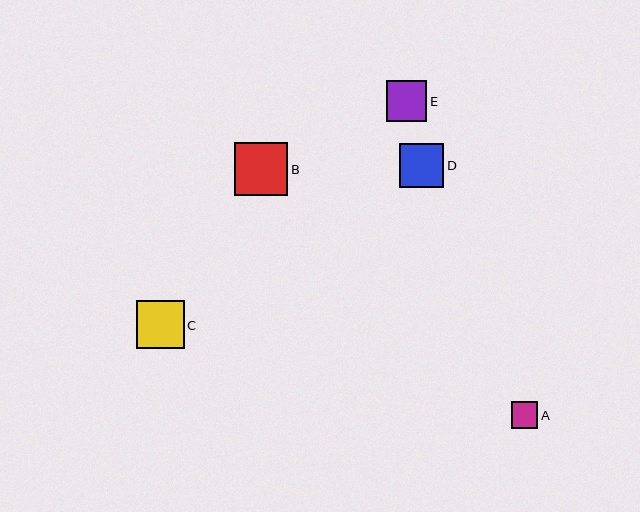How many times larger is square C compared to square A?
Square C is approximately 1.8 times the size of square A.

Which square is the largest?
Square B is the largest with a size of approximately 53 pixels.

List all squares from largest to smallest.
From largest to smallest: B, C, D, E, A.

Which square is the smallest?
Square A is the smallest with a size of approximately 27 pixels.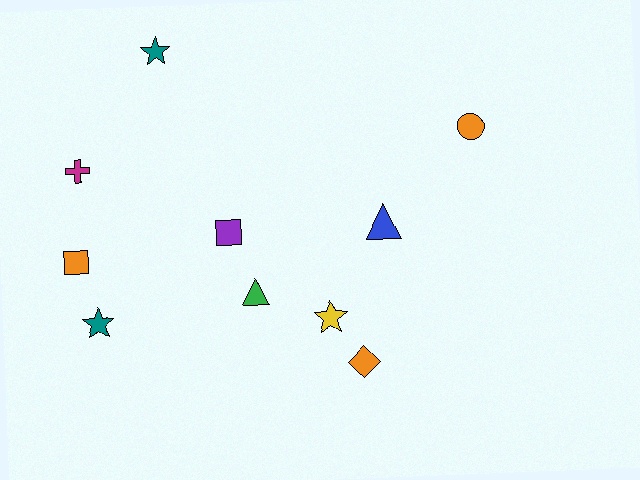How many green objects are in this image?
There is 1 green object.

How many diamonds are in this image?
There is 1 diamond.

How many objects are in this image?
There are 10 objects.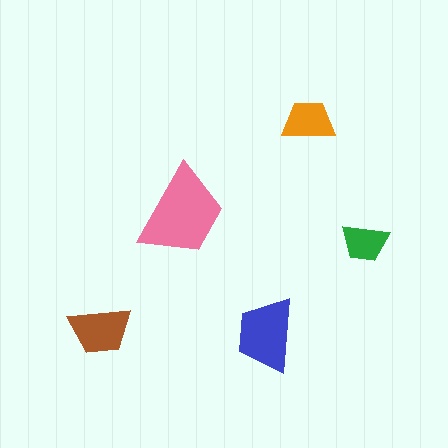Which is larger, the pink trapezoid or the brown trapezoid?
The pink one.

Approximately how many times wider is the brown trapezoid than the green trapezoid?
About 1.5 times wider.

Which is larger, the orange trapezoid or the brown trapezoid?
The brown one.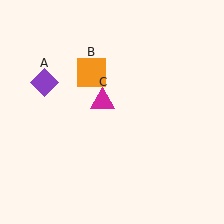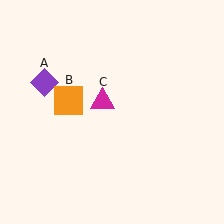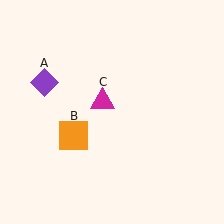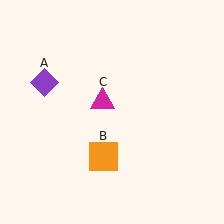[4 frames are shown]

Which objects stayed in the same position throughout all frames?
Purple diamond (object A) and magenta triangle (object C) remained stationary.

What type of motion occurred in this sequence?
The orange square (object B) rotated counterclockwise around the center of the scene.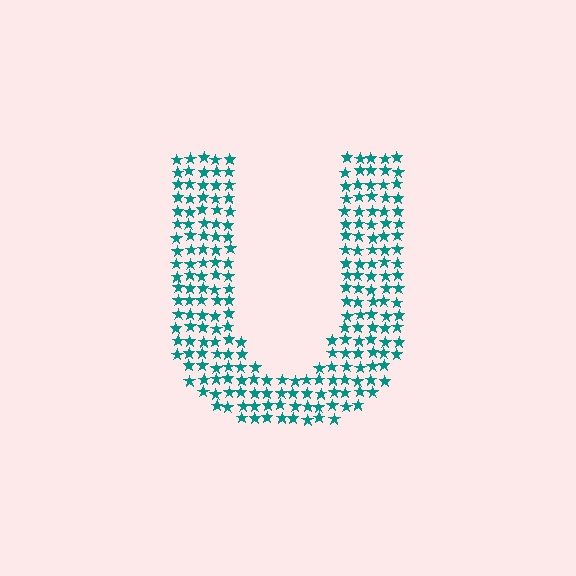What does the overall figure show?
The overall figure shows the letter U.